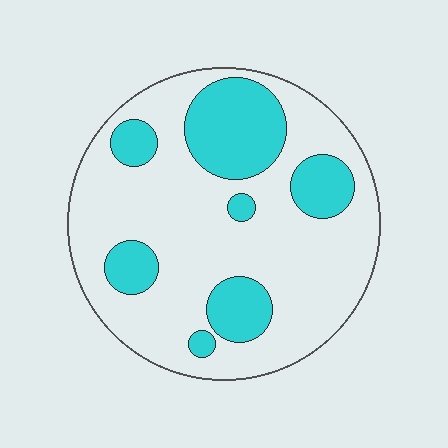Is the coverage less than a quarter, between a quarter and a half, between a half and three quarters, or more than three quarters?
Between a quarter and a half.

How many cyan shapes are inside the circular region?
7.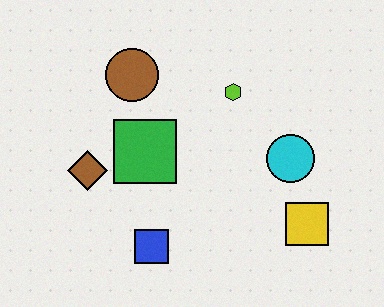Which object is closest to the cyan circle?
The yellow square is closest to the cyan circle.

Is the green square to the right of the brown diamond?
Yes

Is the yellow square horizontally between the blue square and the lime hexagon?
No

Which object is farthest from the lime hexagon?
The blue square is farthest from the lime hexagon.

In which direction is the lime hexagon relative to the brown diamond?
The lime hexagon is to the right of the brown diamond.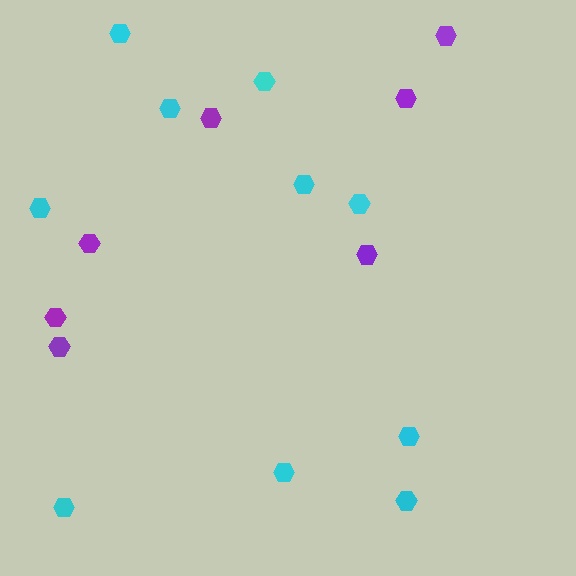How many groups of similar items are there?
There are 2 groups: one group of purple hexagons (7) and one group of cyan hexagons (10).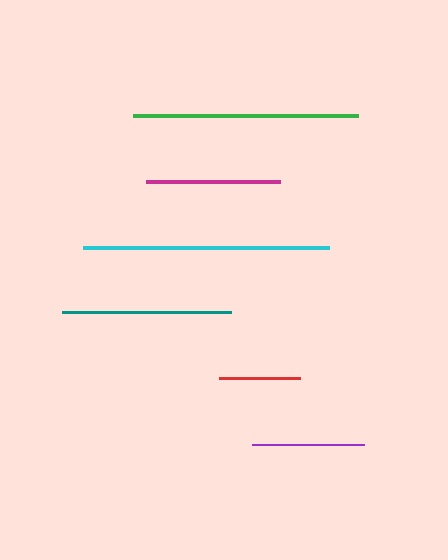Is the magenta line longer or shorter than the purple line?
The magenta line is longer than the purple line.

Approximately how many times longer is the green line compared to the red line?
The green line is approximately 2.8 times the length of the red line.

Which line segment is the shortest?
The red line is the shortest at approximately 82 pixels.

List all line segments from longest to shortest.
From longest to shortest: cyan, green, teal, magenta, purple, red.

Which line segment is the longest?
The cyan line is the longest at approximately 246 pixels.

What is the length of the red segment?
The red segment is approximately 82 pixels long.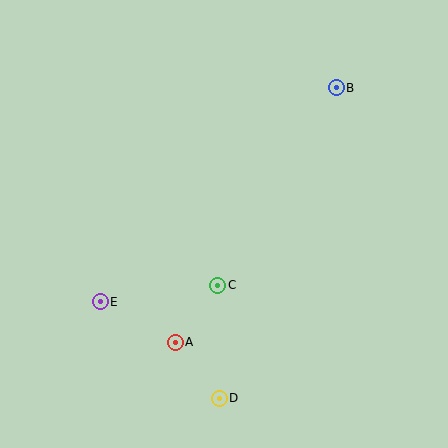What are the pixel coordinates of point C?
Point C is at (218, 285).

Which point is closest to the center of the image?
Point C at (218, 285) is closest to the center.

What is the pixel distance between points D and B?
The distance between D and B is 332 pixels.